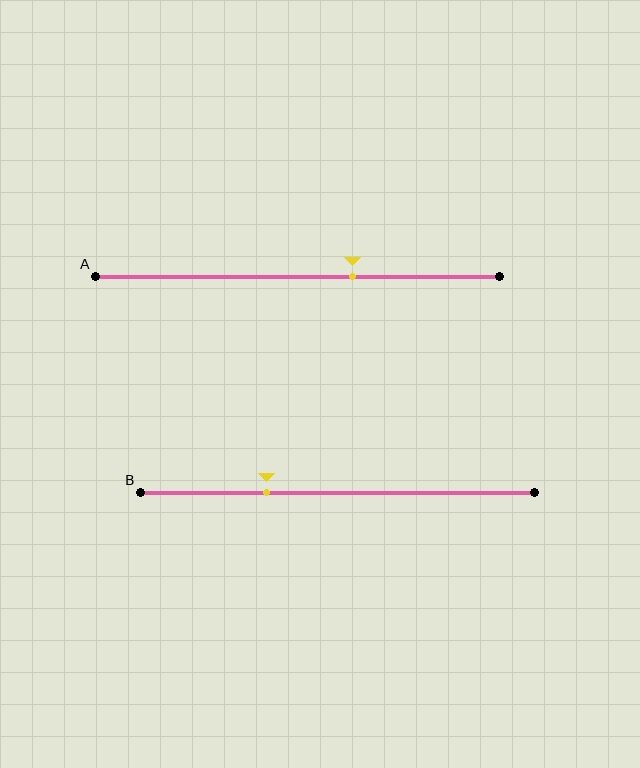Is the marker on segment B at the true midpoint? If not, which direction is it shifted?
No, the marker on segment B is shifted to the left by about 18% of the segment length.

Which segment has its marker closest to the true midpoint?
Segment A has its marker closest to the true midpoint.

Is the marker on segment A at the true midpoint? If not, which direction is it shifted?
No, the marker on segment A is shifted to the right by about 14% of the segment length.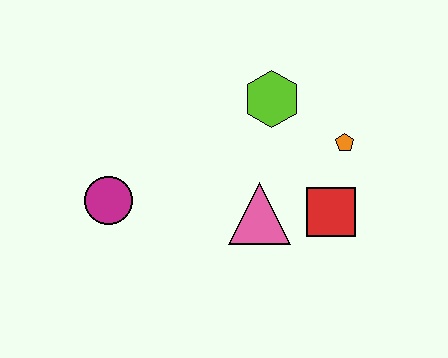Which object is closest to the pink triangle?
The red square is closest to the pink triangle.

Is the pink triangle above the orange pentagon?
No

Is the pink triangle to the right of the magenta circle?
Yes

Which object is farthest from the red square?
The magenta circle is farthest from the red square.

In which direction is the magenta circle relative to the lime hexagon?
The magenta circle is to the left of the lime hexagon.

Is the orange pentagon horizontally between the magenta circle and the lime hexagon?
No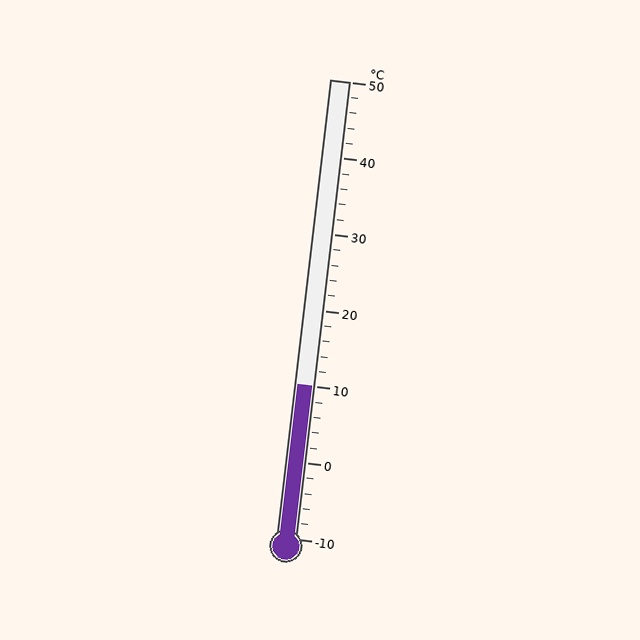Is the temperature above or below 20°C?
The temperature is below 20°C.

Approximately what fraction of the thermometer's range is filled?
The thermometer is filled to approximately 35% of its range.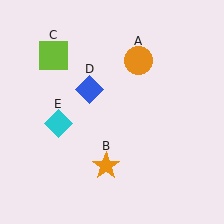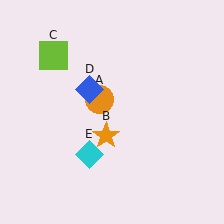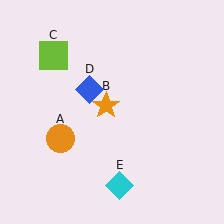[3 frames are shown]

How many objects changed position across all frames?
3 objects changed position: orange circle (object A), orange star (object B), cyan diamond (object E).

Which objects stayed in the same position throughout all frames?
Lime square (object C) and blue diamond (object D) remained stationary.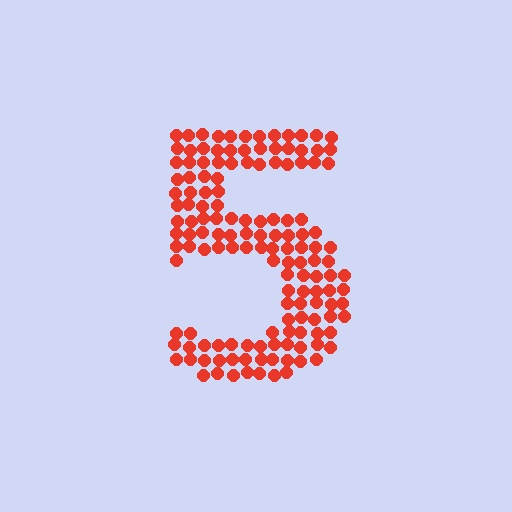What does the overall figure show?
The overall figure shows the digit 5.